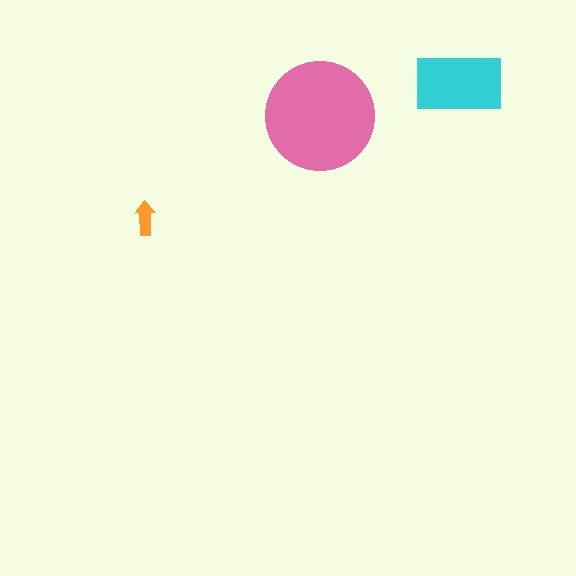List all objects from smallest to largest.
The orange arrow, the cyan rectangle, the pink circle.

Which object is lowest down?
The orange arrow is bottommost.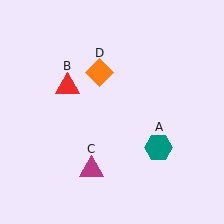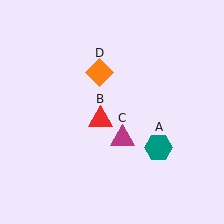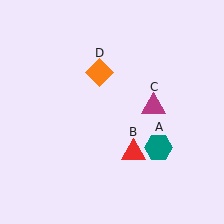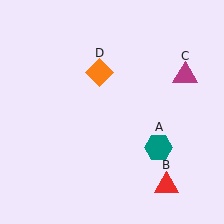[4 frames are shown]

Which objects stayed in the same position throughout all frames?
Teal hexagon (object A) and orange diamond (object D) remained stationary.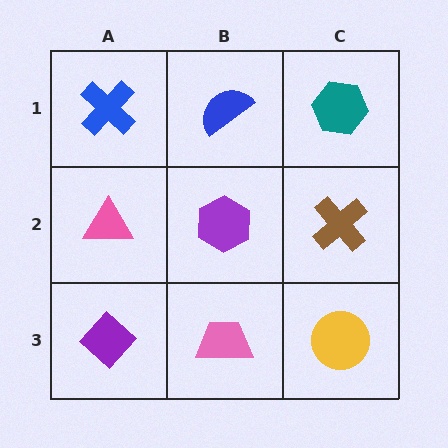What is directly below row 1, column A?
A pink triangle.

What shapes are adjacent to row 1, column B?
A purple hexagon (row 2, column B), a blue cross (row 1, column A), a teal hexagon (row 1, column C).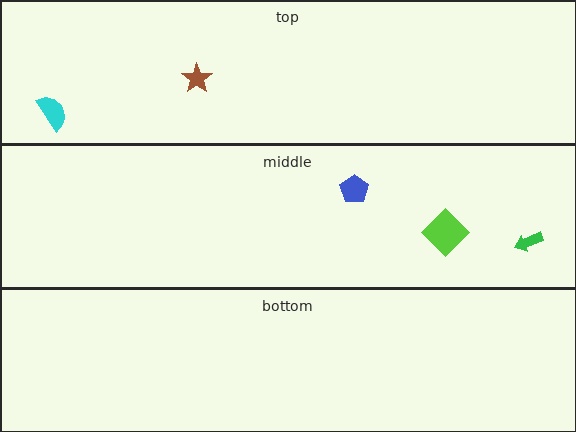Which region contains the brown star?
The top region.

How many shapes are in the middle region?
3.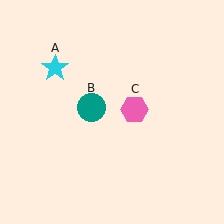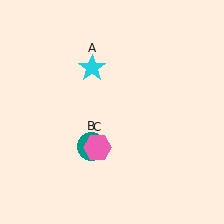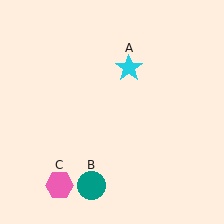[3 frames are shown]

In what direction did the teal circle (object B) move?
The teal circle (object B) moved down.